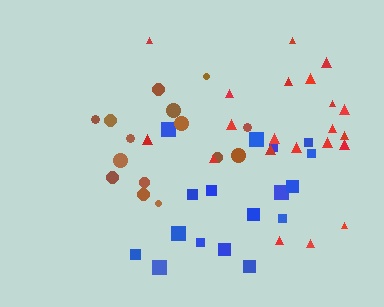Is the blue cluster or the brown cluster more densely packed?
Brown.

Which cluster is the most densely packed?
Brown.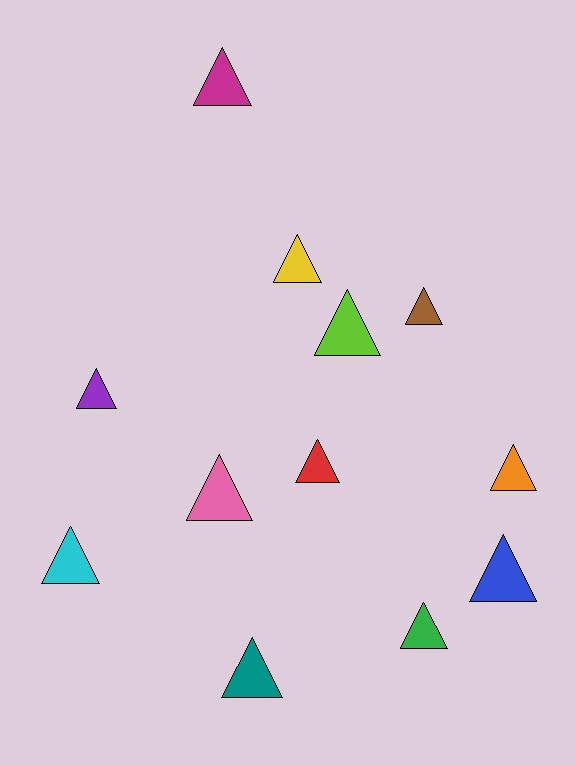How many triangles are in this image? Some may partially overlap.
There are 12 triangles.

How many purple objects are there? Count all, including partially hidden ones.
There is 1 purple object.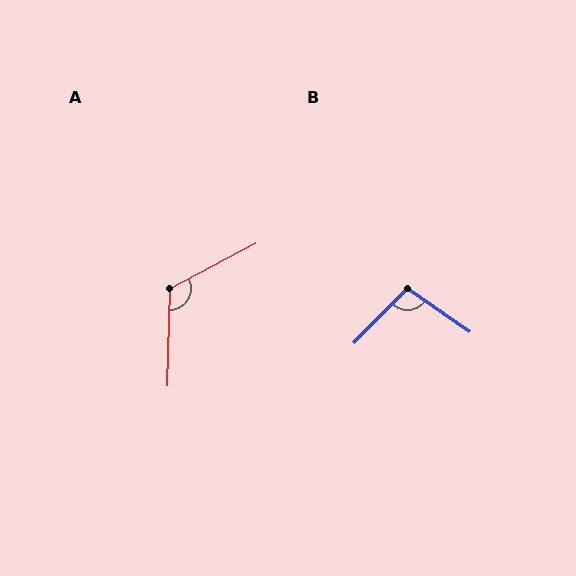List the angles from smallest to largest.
B (100°), A (119°).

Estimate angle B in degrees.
Approximately 100 degrees.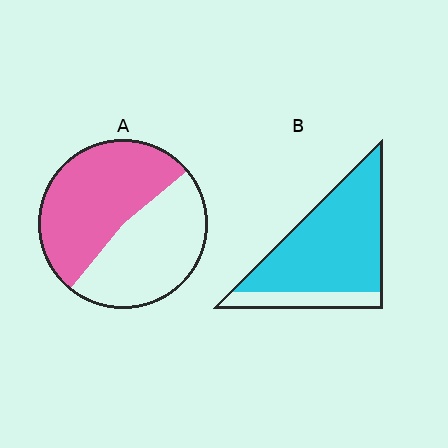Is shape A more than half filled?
Roughly half.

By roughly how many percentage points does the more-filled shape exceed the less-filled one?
By roughly 30 percentage points (B over A).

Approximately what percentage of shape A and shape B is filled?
A is approximately 55% and B is approximately 80%.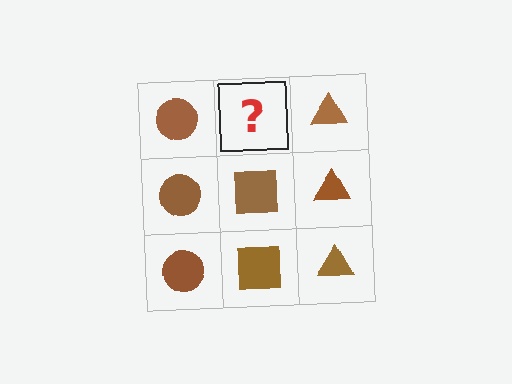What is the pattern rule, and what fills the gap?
The rule is that each column has a consistent shape. The gap should be filled with a brown square.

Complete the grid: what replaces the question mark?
The question mark should be replaced with a brown square.